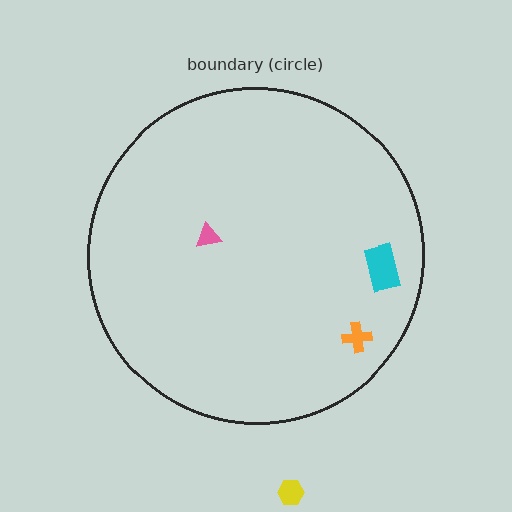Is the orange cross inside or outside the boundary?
Inside.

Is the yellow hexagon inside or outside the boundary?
Outside.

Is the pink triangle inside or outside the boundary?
Inside.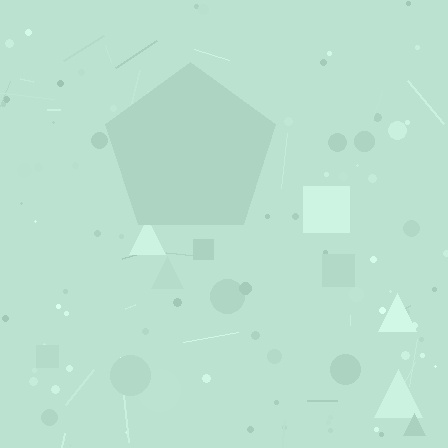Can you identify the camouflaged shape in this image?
The camouflaged shape is a pentagon.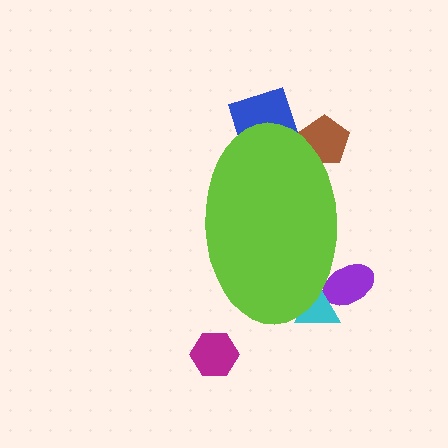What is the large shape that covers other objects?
A lime ellipse.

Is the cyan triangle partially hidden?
Yes, the cyan triangle is partially hidden behind the lime ellipse.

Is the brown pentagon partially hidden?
Yes, the brown pentagon is partially hidden behind the lime ellipse.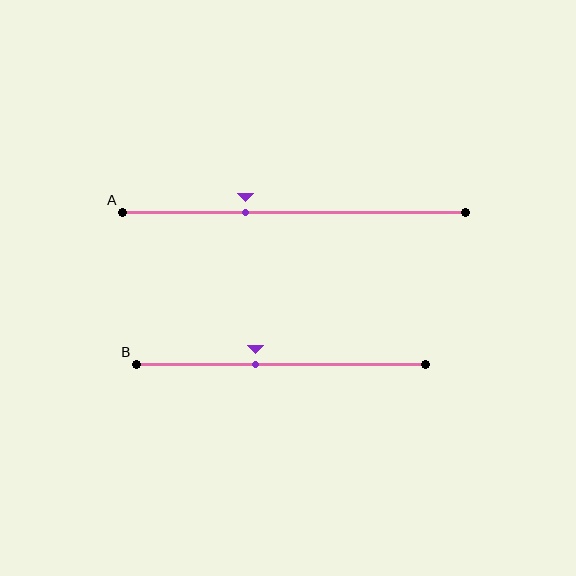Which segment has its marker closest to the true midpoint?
Segment B has its marker closest to the true midpoint.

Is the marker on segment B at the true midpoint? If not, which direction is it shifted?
No, the marker on segment B is shifted to the left by about 9% of the segment length.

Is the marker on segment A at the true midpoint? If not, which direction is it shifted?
No, the marker on segment A is shifted to the left by about 14% of the segment length.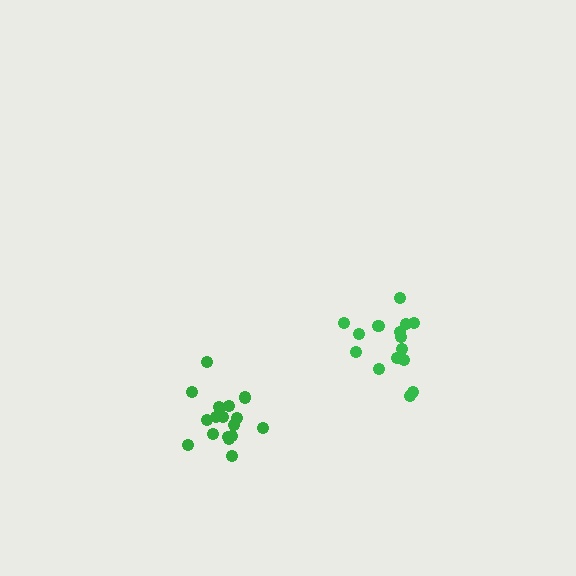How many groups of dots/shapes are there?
There are 2 groups.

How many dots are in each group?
Group 1: 18 dots, Group 2: 15 dots (33 total).